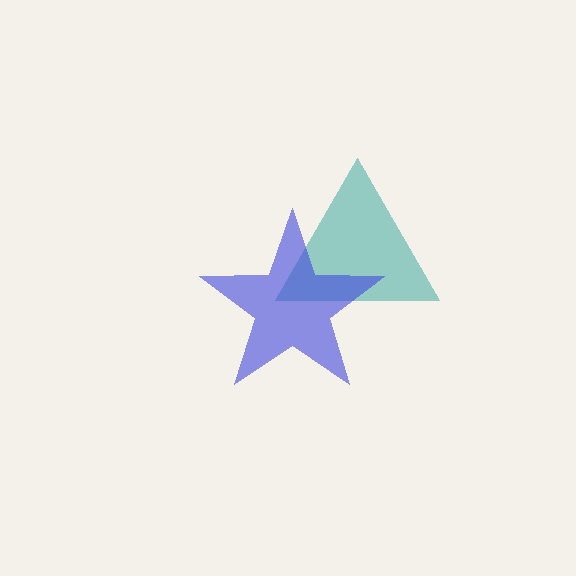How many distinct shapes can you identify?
There are 2 distinct shapes: a teal triangle, a blue star.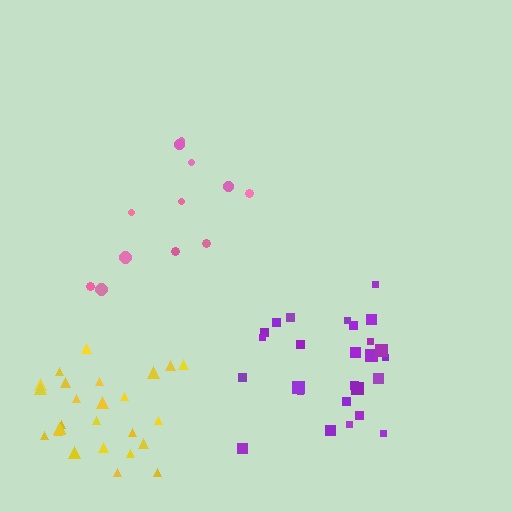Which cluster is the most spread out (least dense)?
Pink.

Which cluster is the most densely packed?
Yellow.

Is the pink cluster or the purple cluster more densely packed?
Purple.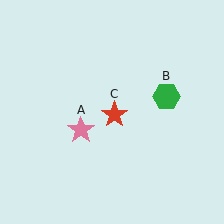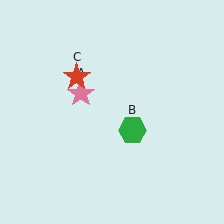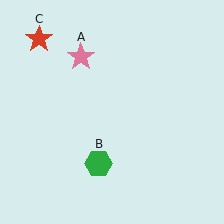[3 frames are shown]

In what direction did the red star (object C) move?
The red star (object C) moved up and to the left.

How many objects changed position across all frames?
3 objects changed position: pink star (object A), green hexagon (object B), red star (object C).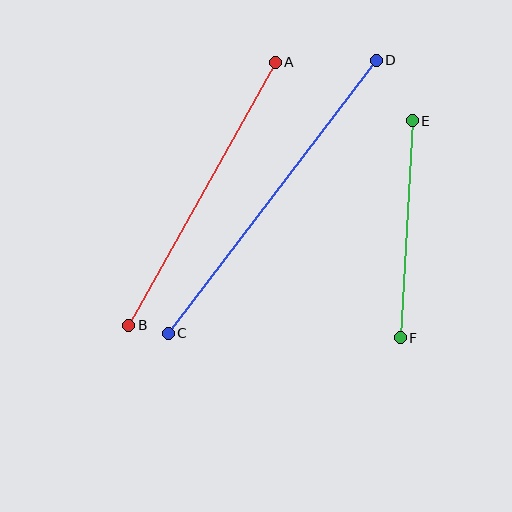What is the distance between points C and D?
The distance is approximately 343 pixels.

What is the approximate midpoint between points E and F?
The midpoint is at approximately (406, 229) pixels.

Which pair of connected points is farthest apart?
Points C and D are farthest apart.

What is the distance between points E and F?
The distance is approximately 217 pixels.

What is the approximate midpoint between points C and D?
The midpoint is at approximately (272, 197) pixels.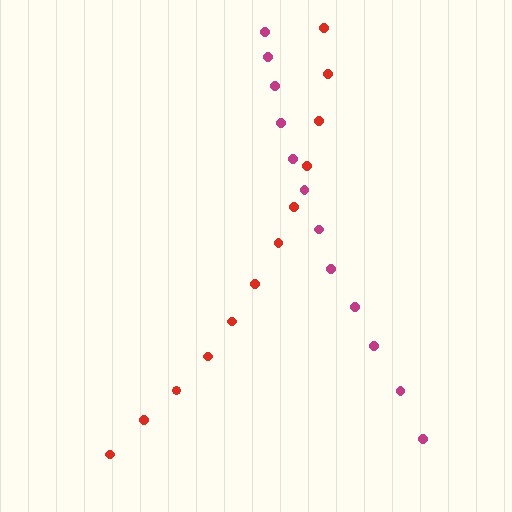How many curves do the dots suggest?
There are 2 distinct paths.